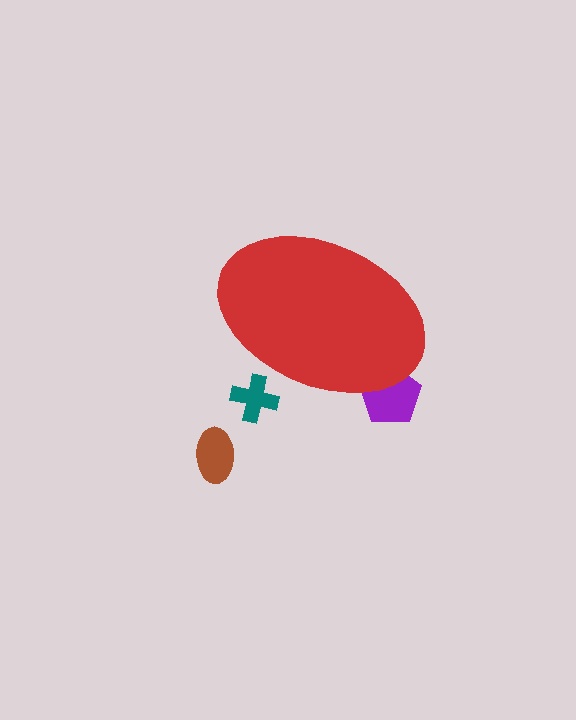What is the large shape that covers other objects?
A red ellipse.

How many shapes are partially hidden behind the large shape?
2 shapes are partially hidden.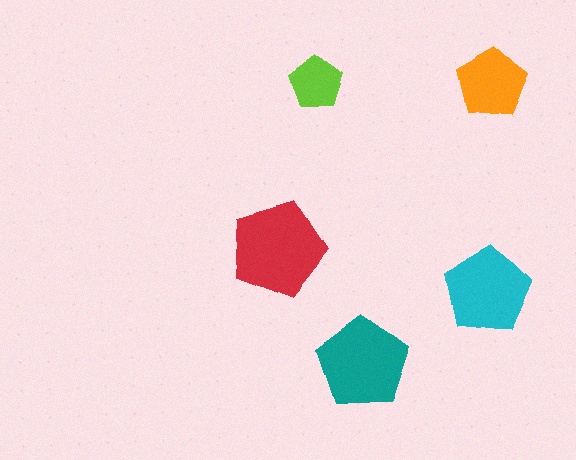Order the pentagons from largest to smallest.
the red one, the teal one, the cyan one, the orange one, the lime one.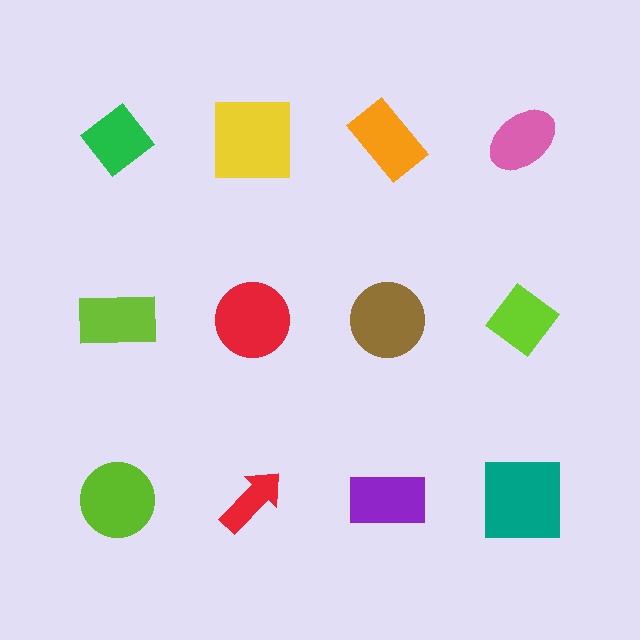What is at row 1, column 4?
A pink ellipse.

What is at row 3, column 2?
A red arrow.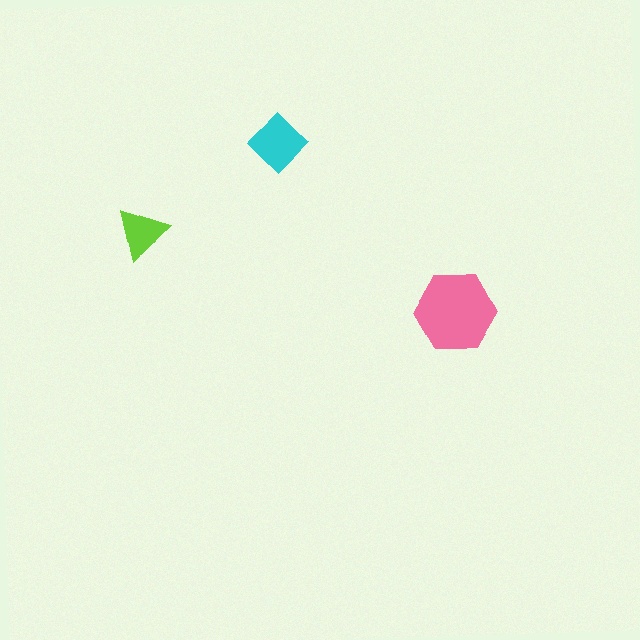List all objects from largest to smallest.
The pink hexagon, the cyan diamond, the lime triangle.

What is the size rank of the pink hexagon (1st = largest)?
1st.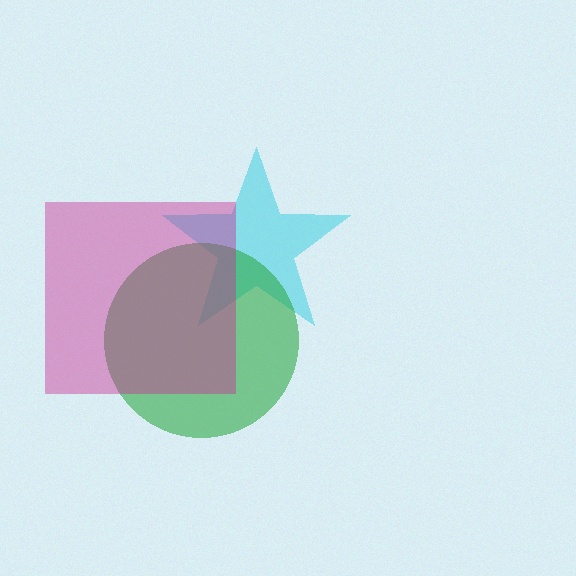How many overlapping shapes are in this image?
There are 3 overlapping shapes in the image.